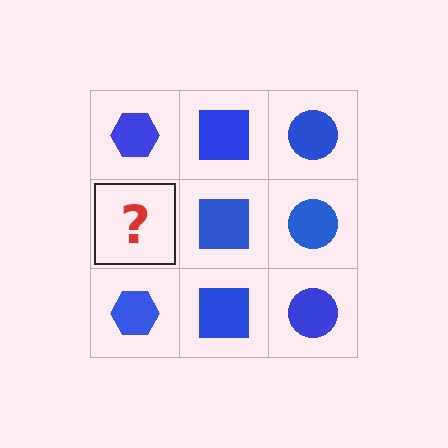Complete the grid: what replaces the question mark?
The question mark should be replaced with a blue hexagon.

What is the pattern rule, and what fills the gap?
The rule is that each column has a consistent shape. The gap should be filled with a blue hexagon.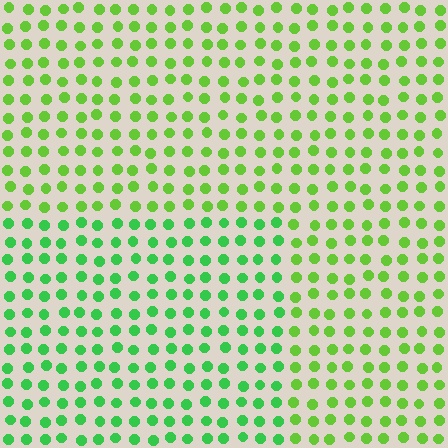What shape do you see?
I see a rectangle.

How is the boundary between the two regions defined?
The boundary is defined purely by a slight shift in hue (about 28 degrees). Spacing, size, and orientation are identical on both sides.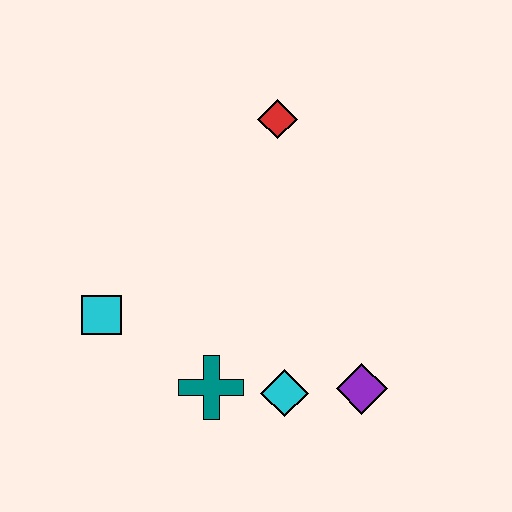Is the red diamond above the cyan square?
Yes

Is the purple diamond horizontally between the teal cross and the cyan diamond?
No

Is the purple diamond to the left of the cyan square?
No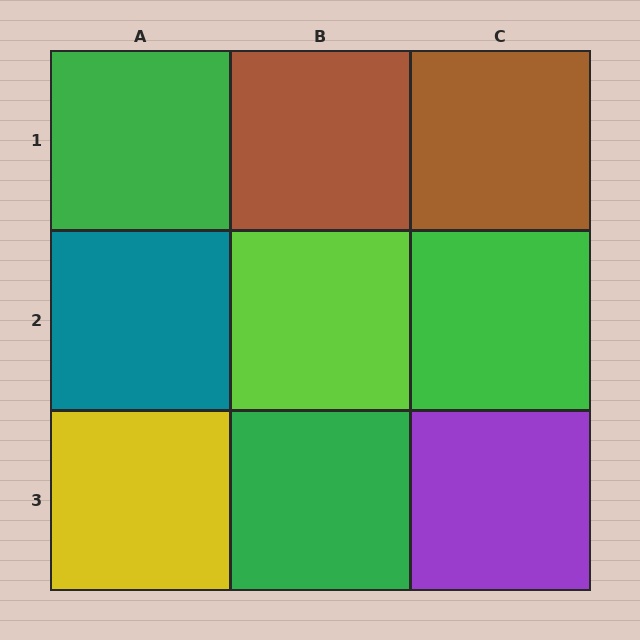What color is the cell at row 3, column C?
Purple.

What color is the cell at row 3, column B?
Green.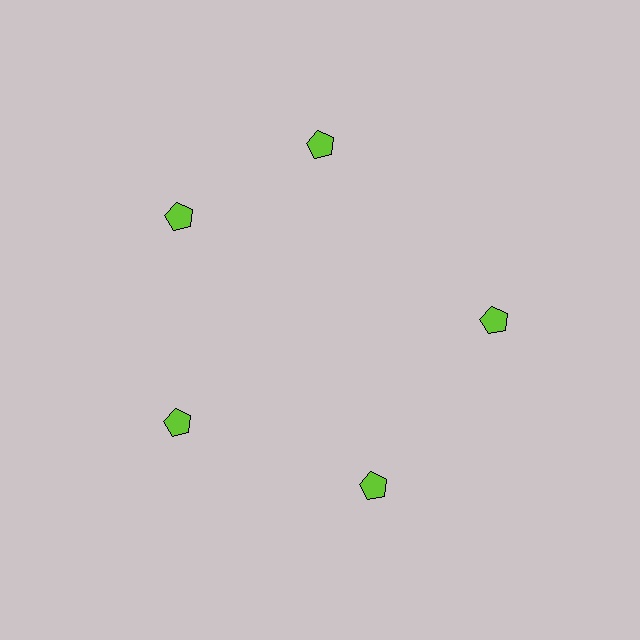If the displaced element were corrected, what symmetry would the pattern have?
It would have 5-fold rotational symmetry — the pattern would map onto itself every 72 degrees.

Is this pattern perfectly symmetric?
No. The 5 lime pentagons are arranged in a ring, but one element near the 1 o'clock position is rotated out of alignment along the ring, breaking the 5-fold rotational symmetry.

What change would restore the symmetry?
The symmetry would be restored by rotating it back into even spacing with its neighbors so that all 5 pentagons sit at equal angles and equal distance from the center.